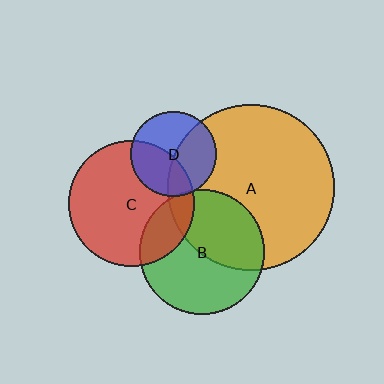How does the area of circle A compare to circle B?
Approximately 1.8 times.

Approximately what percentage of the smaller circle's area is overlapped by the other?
Approximately 45%.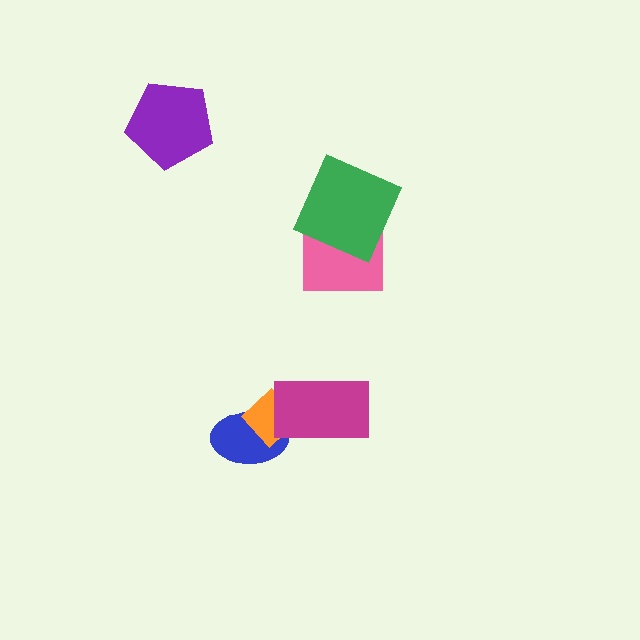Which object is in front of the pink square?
The green square is in front of the pink square.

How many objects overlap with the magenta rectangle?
1 object overlaps with the magenta rectangle.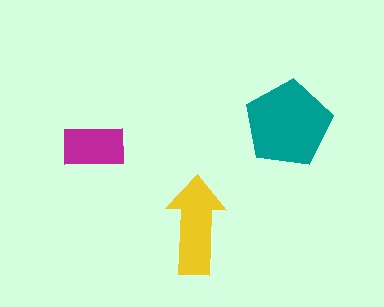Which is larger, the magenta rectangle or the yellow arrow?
The yellow arrow.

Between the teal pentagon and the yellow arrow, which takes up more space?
The teal pentagon.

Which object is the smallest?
The magenta rectangle.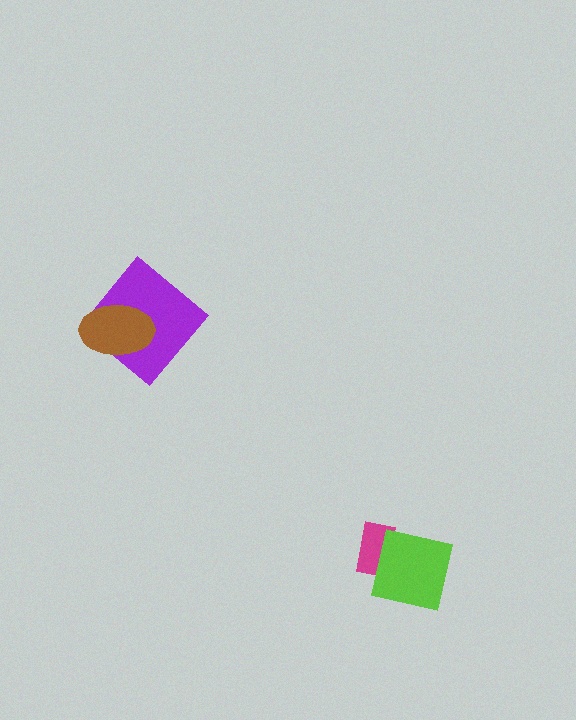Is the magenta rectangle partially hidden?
Yes, it is partially covered by another shape.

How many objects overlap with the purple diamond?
1 object overlaps with the purple diamond.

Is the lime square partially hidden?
No, no other shape covers it.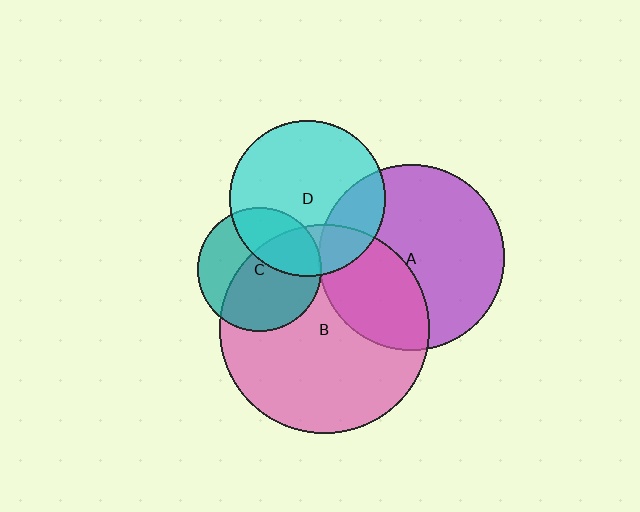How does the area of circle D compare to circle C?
Approximately 1.6 times.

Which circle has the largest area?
Circle B (pink).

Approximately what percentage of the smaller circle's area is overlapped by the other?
Approximately 60%.